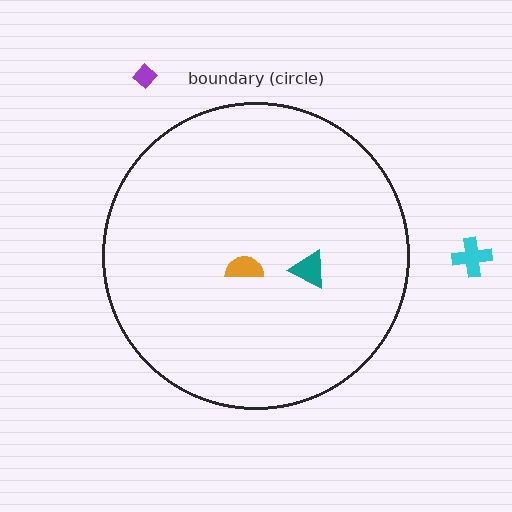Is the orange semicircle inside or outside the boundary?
Inside.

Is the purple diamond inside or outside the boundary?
Outside.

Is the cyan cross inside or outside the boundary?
Outside.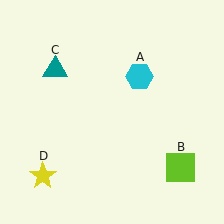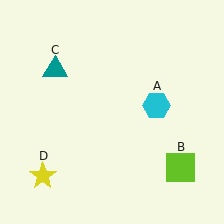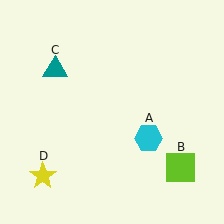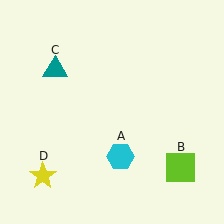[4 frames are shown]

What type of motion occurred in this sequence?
The cyan hexagon (object A) rotated clockwise around the center of the scene.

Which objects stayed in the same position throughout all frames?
Lime square (object B) and teal triangle (object C) and yellow star (object D) remained stationary.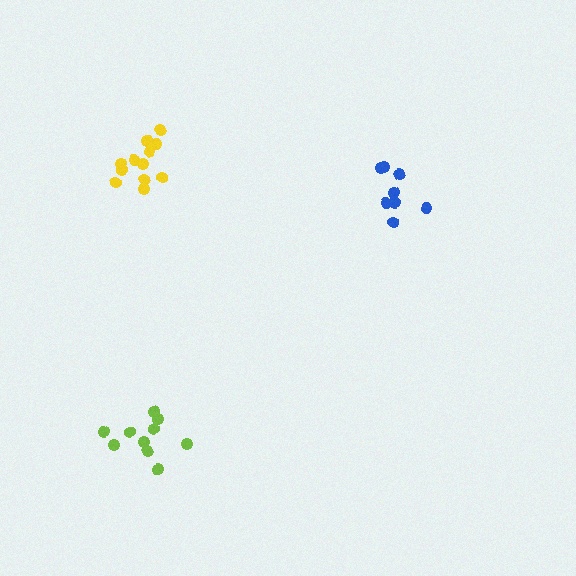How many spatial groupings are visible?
There are 3 spatial groupings.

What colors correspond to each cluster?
The clusters are colored: blue, yellow, lime.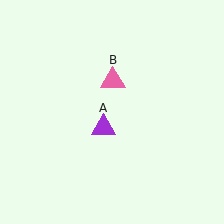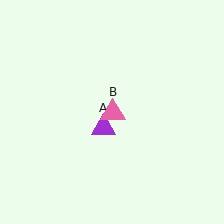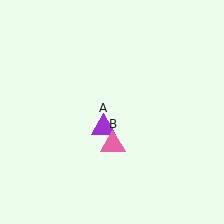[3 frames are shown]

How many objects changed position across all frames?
1 object changed position: pink triangle (object B).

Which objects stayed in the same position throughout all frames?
Purple triangle (object A) remained stationary.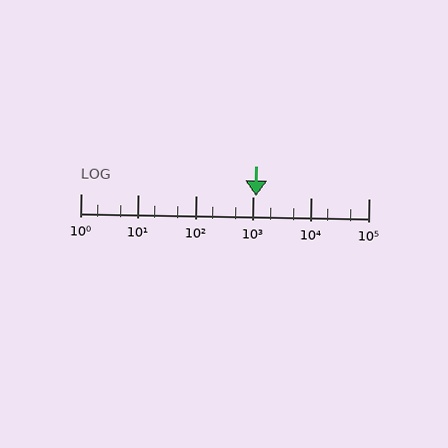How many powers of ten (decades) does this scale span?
The scale spans 5 decades, from 1 to 100000.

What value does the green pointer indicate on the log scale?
The pointer indicates approximately 1100.